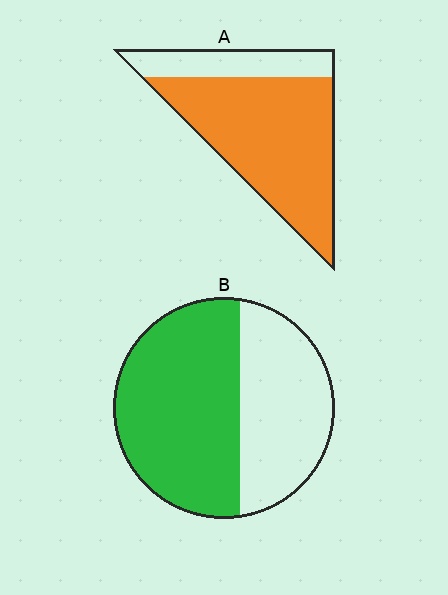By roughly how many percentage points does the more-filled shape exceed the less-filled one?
By roughly 15 percentage points (A over B).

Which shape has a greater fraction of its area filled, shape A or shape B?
Shape A.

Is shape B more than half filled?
Yes.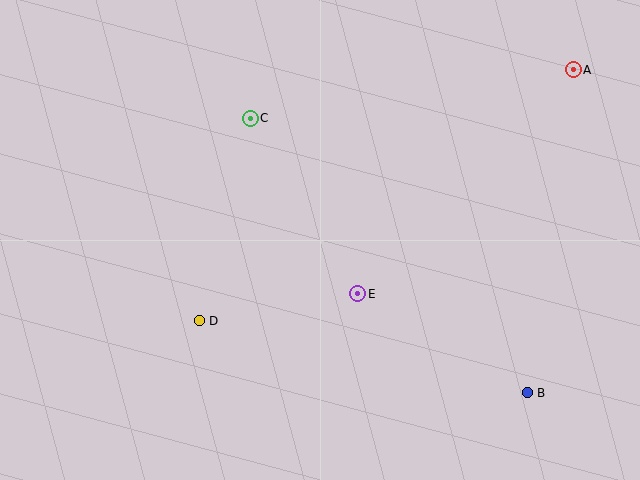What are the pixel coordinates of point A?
Point A is at (573, 70).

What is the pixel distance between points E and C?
The distance between E and C is 206 pixels.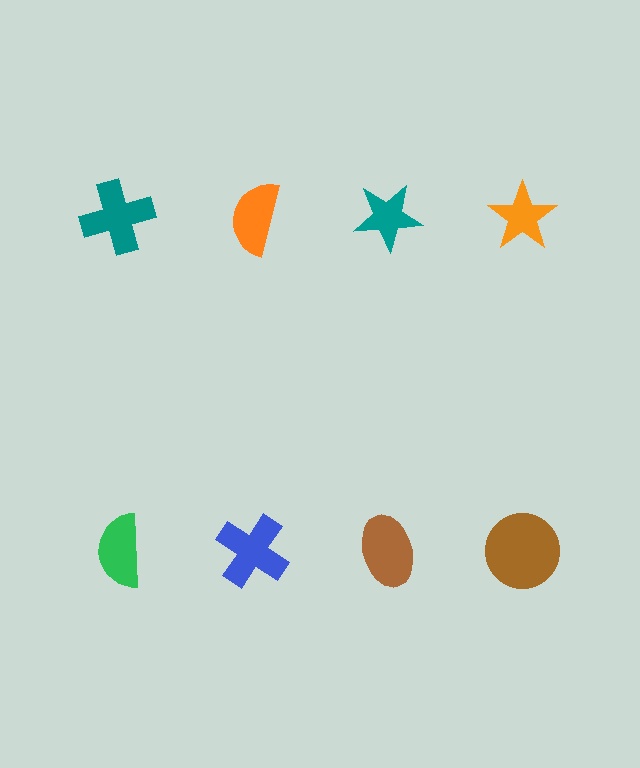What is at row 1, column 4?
An orange star.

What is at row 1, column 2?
An orange semicircle.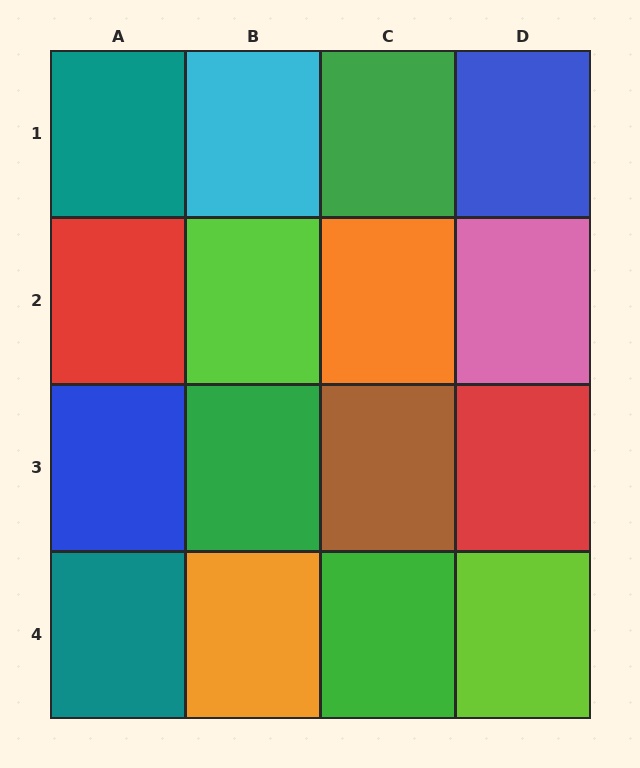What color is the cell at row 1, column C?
Green.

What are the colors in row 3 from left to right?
Blue, green, brown, red.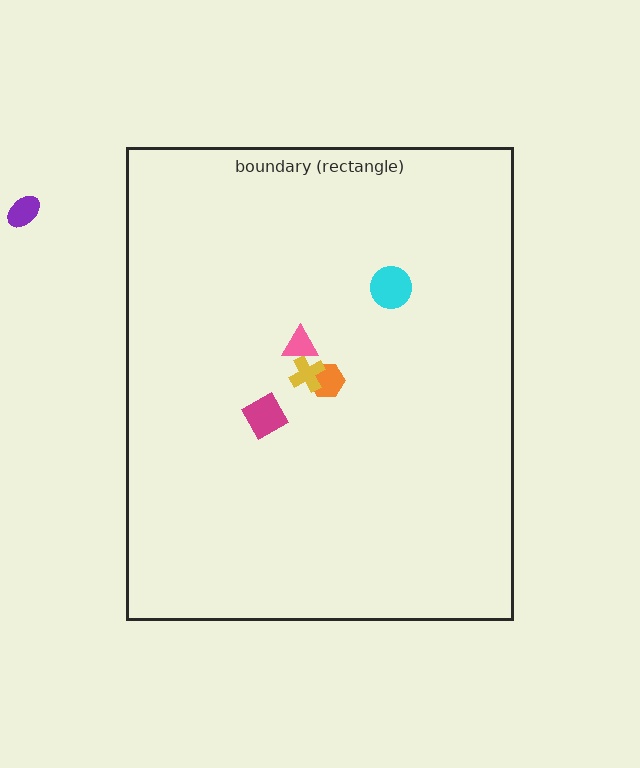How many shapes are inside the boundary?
5 inside, 1 outside.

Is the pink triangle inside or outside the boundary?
Inside.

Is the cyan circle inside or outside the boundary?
Inside.